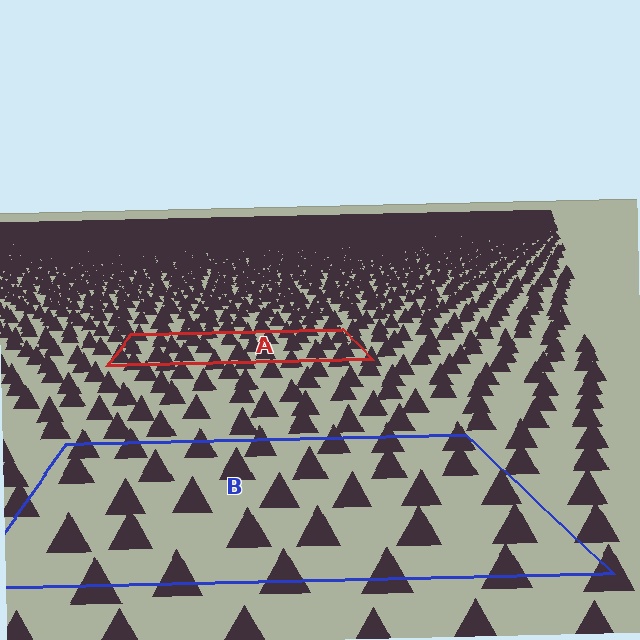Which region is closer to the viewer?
Region B is closer. The texture elements there are larger and more spread out.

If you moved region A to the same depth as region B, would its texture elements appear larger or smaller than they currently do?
They would appear larger. At a closer depth, the same texture elements are projected at a bigger on-screen size.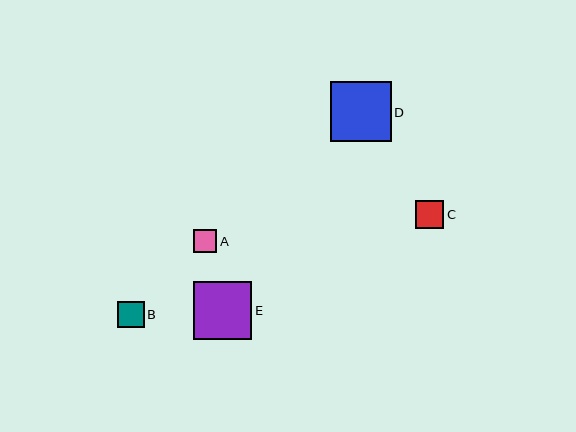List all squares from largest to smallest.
From largest to smallest: D, E, C, B, A.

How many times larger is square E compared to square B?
Square E is approximately 2.2 times the size of square B.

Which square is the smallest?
Square A is the smallest with a size of approximately 23 pixels.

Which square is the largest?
Square D is the largest with a size of approximately 60 pixels.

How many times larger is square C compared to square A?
Square C is approximately 1.2 times the size of square A.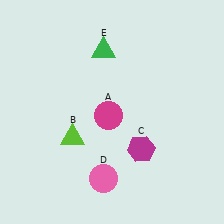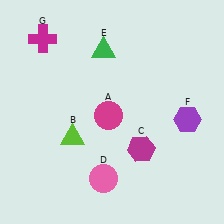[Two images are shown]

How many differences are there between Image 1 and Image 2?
There are 2 differences between the two images.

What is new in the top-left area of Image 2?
A magenta cross (G) was added in the top-left area of Image 2.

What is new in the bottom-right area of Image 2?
A purple hexagon (F) was added in the bottom-right area of Image 2.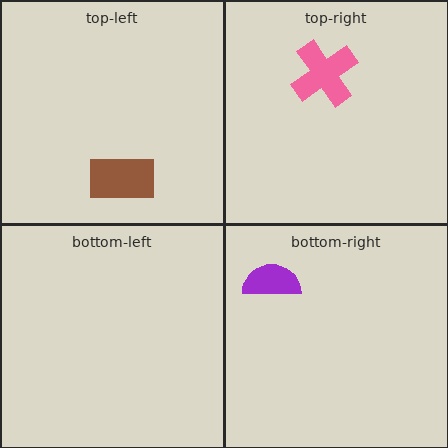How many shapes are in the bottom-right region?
1.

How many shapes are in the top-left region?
1.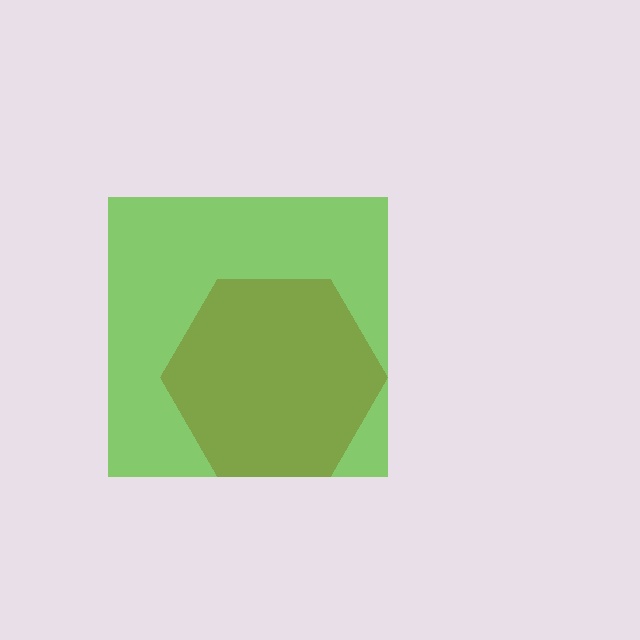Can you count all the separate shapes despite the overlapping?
Yes, there are 2 separate shapes.